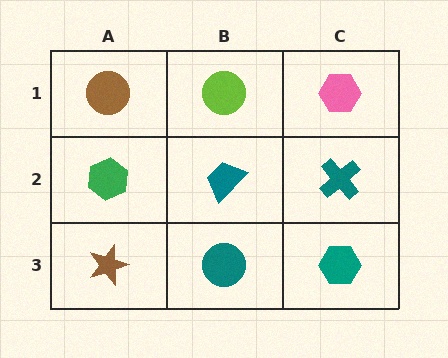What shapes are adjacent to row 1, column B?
A teal trapezoid (row 2, column B), a brown circle (row 1, column A), a pink hexagon (row 1, column C).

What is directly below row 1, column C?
A teal cross.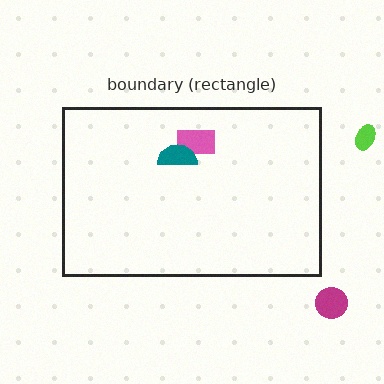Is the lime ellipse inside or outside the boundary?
Outside.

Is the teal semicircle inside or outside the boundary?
Inside.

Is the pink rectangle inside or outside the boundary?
Inside.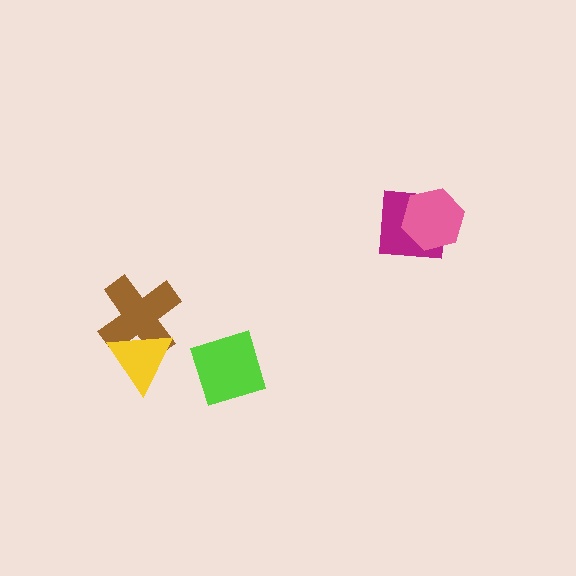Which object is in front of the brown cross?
The yellow triangle is in front of the brown cross.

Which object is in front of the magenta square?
The pink hexagon is in front of the magenta square.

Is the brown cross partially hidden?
Yes, it is partially covered by another shape.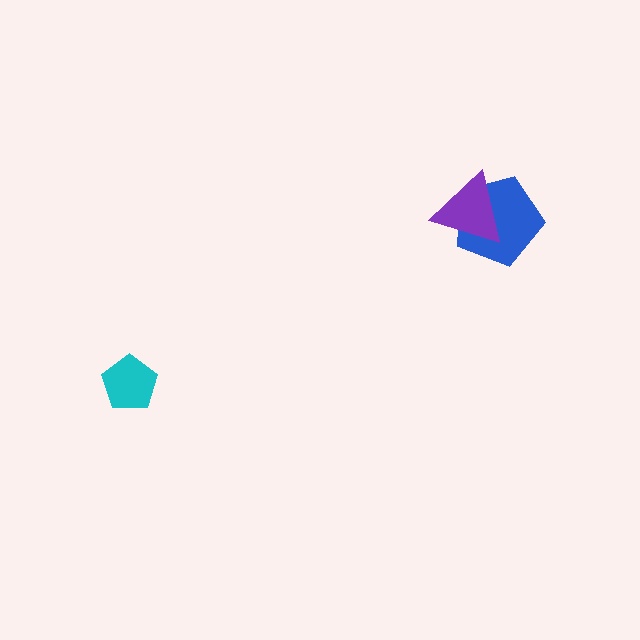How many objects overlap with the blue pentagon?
1 object overlaps with the blue pentagon.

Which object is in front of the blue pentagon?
The purple triangle is in front of the blue pentagon.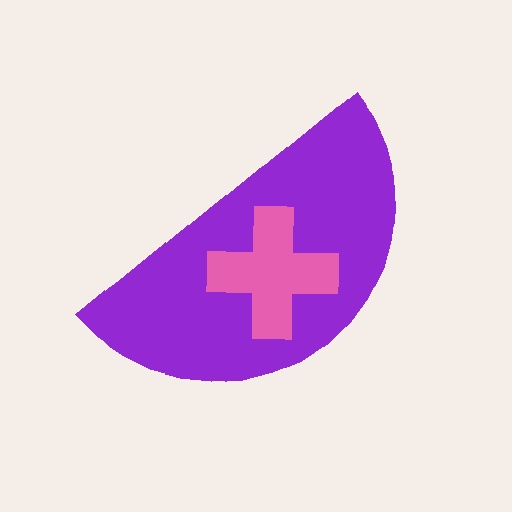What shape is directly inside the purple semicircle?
The pink cross.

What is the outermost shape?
The purple semicircle.